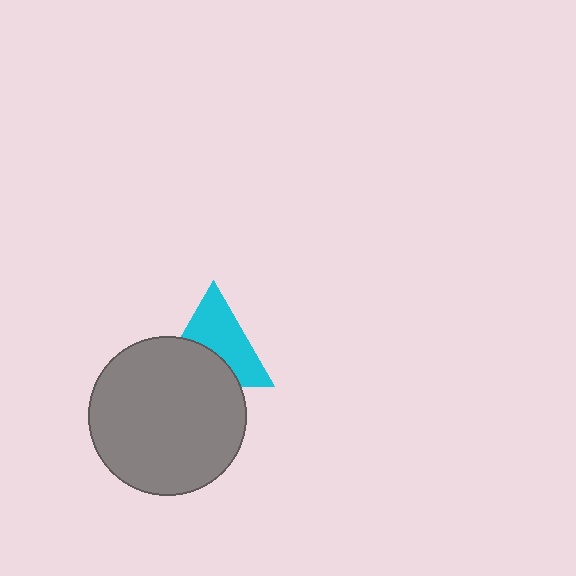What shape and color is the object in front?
The object in front is a gray circle.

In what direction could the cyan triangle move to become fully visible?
The cyan triangle could move up. That would shift it out from behind the gray circle entirely.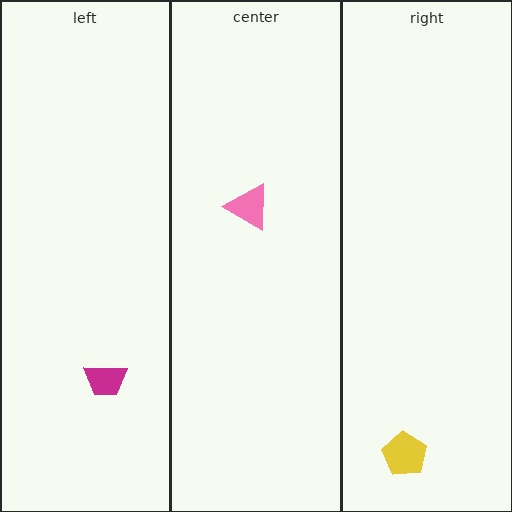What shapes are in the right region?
The yellow pentagon.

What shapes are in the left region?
The magenta trapezoid.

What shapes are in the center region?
The pink triangle.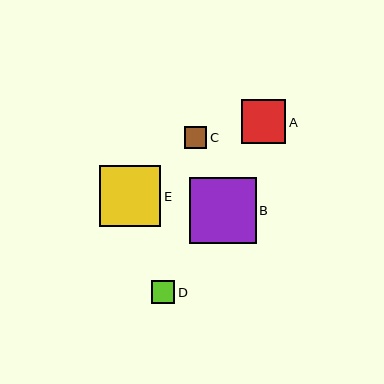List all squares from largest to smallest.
From largest to smallest: B, E, A, D, C.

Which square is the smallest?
Square C is the smallest with a size of approximately 22 pixels.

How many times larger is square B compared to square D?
Square B is approximately 2.8 times the size of square D.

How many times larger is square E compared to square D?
Square E is approximately 2.6 times the size of square D.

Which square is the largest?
Square B is the largest with a size of approximately 66 pixels.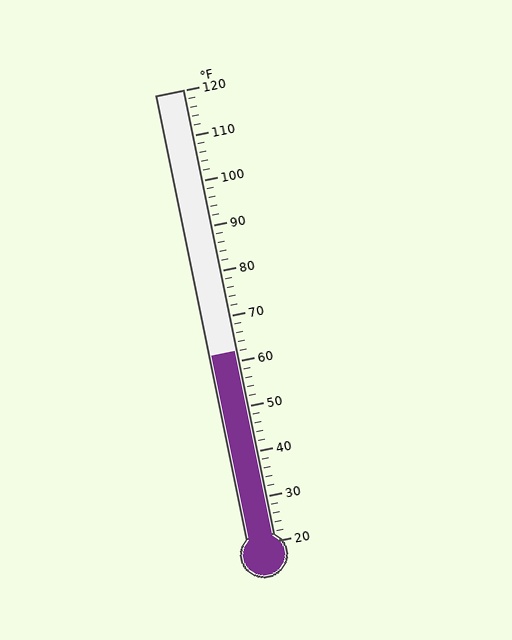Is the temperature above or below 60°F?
The temperature is above 60°F.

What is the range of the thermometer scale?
The thermometer scale ranges from 20°F to 120°F.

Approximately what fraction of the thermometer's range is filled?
The thermometer is filled to approximately 40% of its range.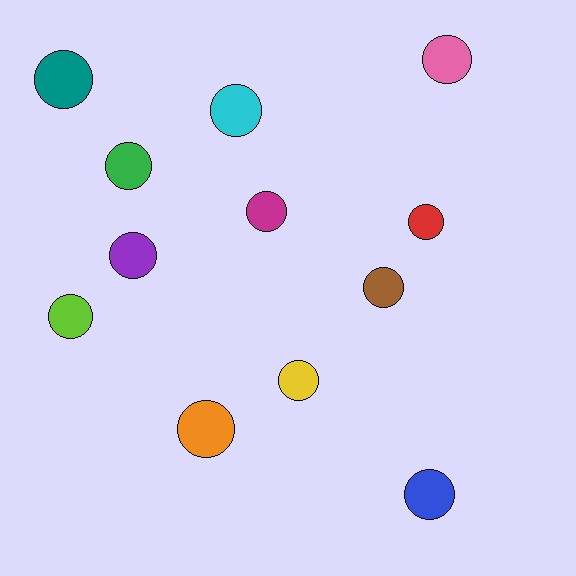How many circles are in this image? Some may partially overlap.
There are 12 circles.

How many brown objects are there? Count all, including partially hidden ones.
There is 1 brown object.